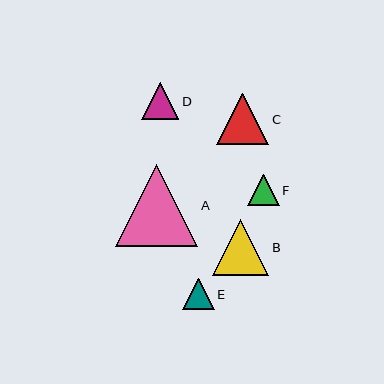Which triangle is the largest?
Triangle A is the largest with a size of approximately 82 pixels.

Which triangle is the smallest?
Triangle E is the smallest with a size of approximately 32 pixels.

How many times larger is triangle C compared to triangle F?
Triangle C is approximately 1.6 times the size of triangle F.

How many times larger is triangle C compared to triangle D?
Triangle C is approximately 1.4 times the size of triangle D.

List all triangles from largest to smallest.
From largest to smallest: A, B, C, D, F, E.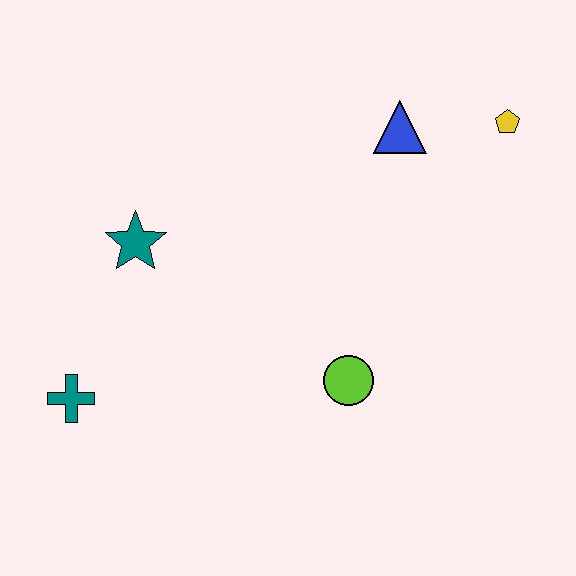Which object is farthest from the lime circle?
The yellow pentagon is farthest from the lime circle.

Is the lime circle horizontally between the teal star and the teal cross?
No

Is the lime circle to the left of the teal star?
No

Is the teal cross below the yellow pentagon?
Yes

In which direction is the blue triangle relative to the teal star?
The blue triangle is to the right of the teal star.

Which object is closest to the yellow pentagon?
The blue triangle is closest to the yellow pentagon.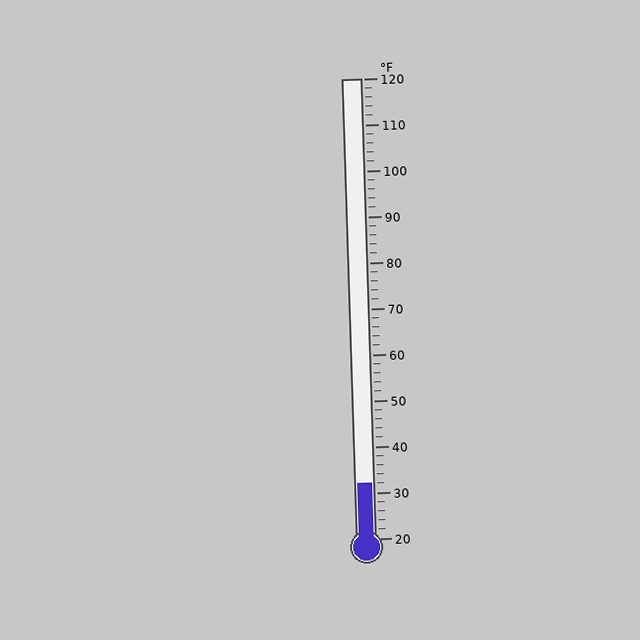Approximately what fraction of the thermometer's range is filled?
The thermometer is filled to approximately 10% of its range.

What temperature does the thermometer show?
The thermometer shows approximately 32°F.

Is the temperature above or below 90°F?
The temperature is below 90°F.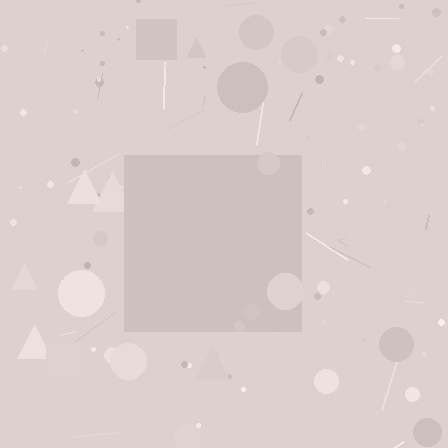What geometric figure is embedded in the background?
A square is embedded in the background.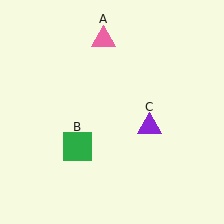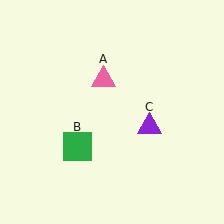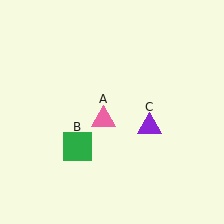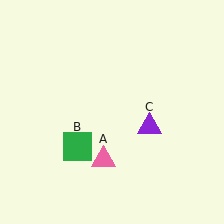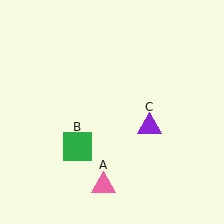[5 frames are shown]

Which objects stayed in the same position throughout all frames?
Green square (object B) and purple triangle (object C) remained stationary.